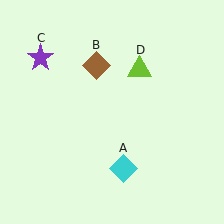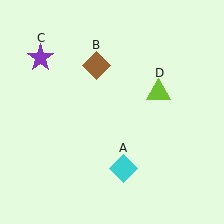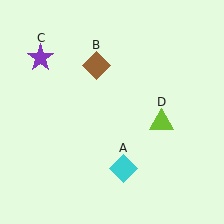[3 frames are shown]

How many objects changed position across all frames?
1 object changed position: lime triangle (object D).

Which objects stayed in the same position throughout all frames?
Cyan diamond (object A) and brown diamond (object B) and purple star (object C) remained stationary.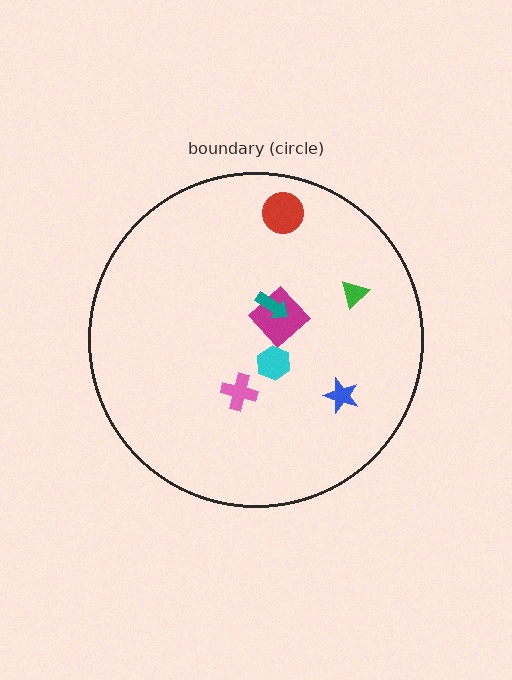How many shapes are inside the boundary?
7 inside, 0 outside.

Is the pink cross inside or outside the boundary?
Inside.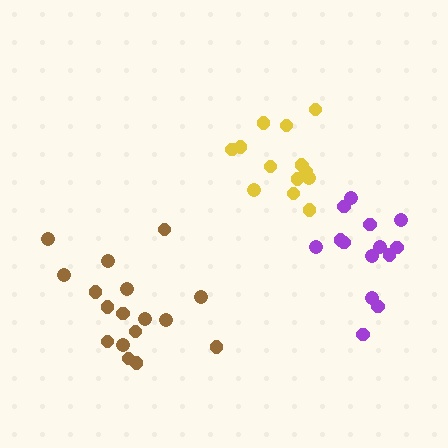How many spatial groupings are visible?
There are 3 spatial groupings.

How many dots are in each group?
Group 1: 17 dots, Group 2: 14 dots, Group 3: 14 dots (45 total).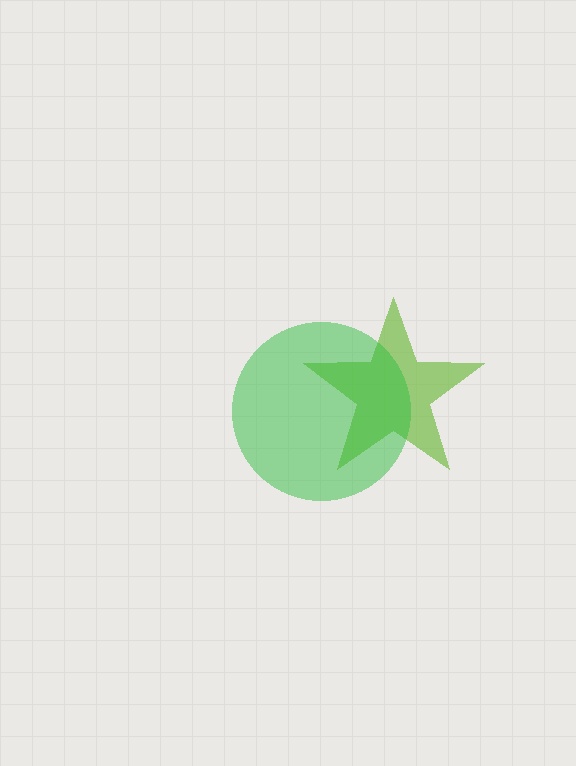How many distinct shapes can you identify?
There are 2 distinct shapes: a lime star, a green circle.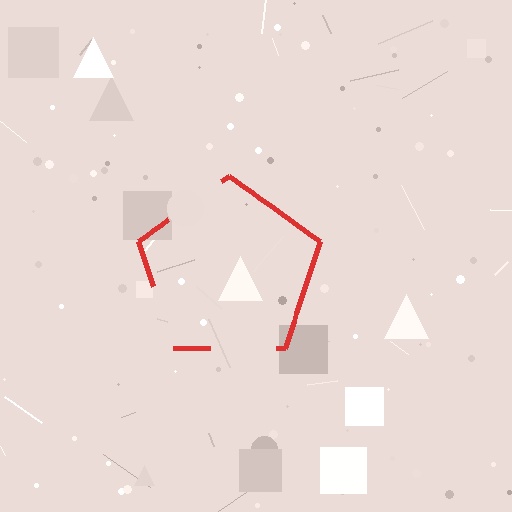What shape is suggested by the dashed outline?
The dashed outline suggests a pentagon.